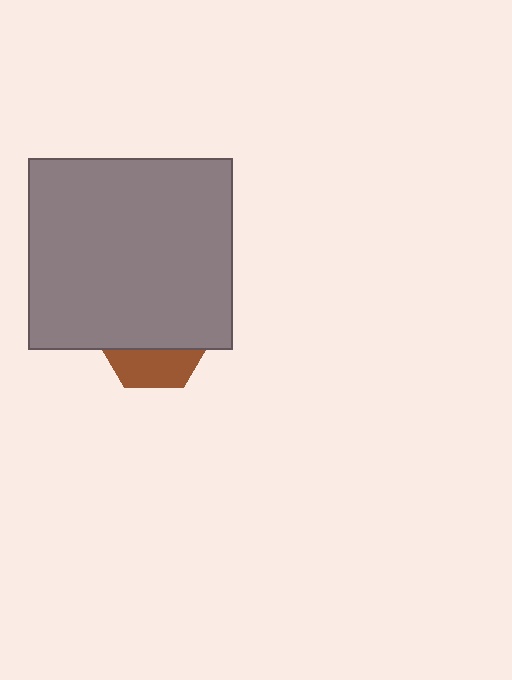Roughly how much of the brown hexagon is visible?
A small part of it is visible (roughly 34%).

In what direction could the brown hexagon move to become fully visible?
The brown hexagon could move down. That would shift it out from behind the gray rectangle entirely.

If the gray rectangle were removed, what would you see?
You would see the complete brown hexagon.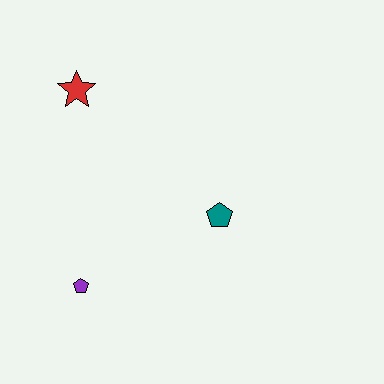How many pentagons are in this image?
There are 2 pentagons.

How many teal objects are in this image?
There is 1 teal object.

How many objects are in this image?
There are 3 objects.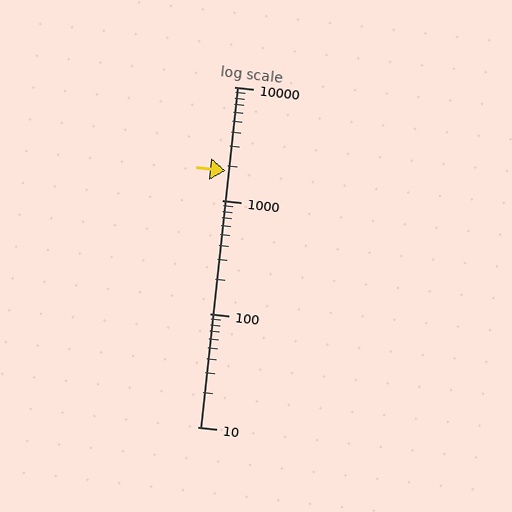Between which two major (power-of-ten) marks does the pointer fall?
The pointer is between 1000 and 10000.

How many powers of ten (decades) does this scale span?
The scale spans 3 decades, from 10 to 10000.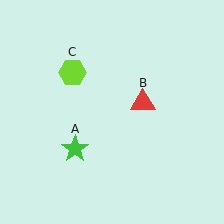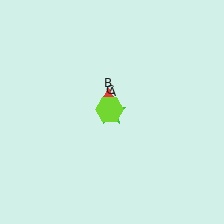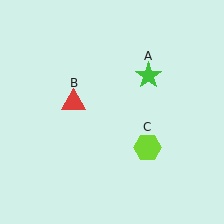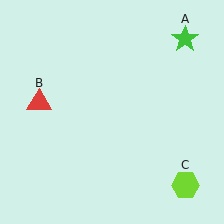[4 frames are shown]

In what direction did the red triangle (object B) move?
The red triangle (object B) moved left.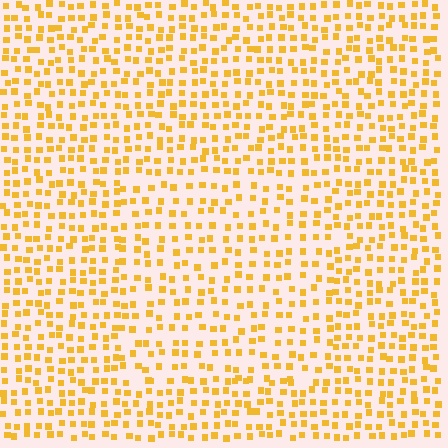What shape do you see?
I see a rectangle.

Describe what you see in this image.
The image contains small yellow elements arranged at two different densities. A rectangle-shaped region is visible where the elements are less densely packed than the surrounding area.